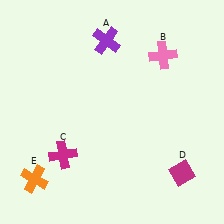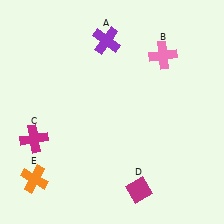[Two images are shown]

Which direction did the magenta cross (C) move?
The magenta cross (C) moved left.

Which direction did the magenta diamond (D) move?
The magenta diamond (D) moved left.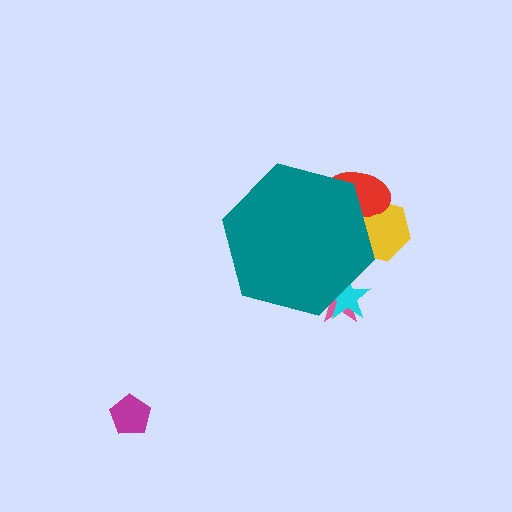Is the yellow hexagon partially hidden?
Yes, the yellow hexagon is partially hidden behind the teal hexagon.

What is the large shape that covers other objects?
A teal hexagon.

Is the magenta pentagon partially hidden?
No, the magenta pentagon is fully visible.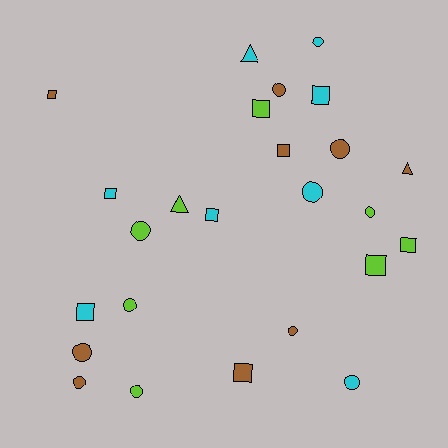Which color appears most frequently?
Brown, with 9 objects.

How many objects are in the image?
There are 25 objects.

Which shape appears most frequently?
Circle, with 12 objects.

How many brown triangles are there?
There is 1 brown triangle.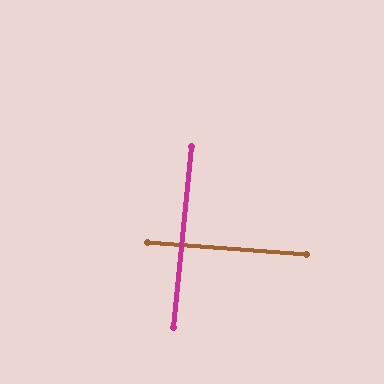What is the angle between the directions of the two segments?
Approximately 88 degrees.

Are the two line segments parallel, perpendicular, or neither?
Perpendicular — they meet at approximately 88°.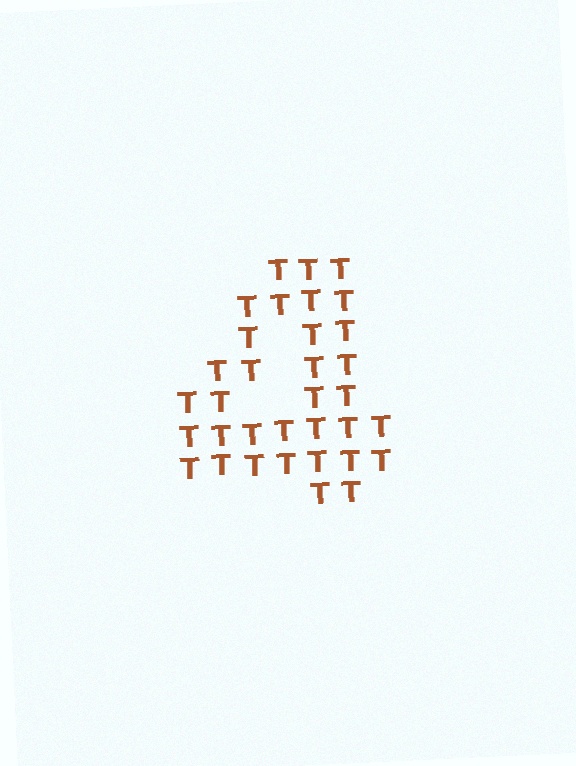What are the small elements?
The small elements are letter T's.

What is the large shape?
The large shape is the digit 4.